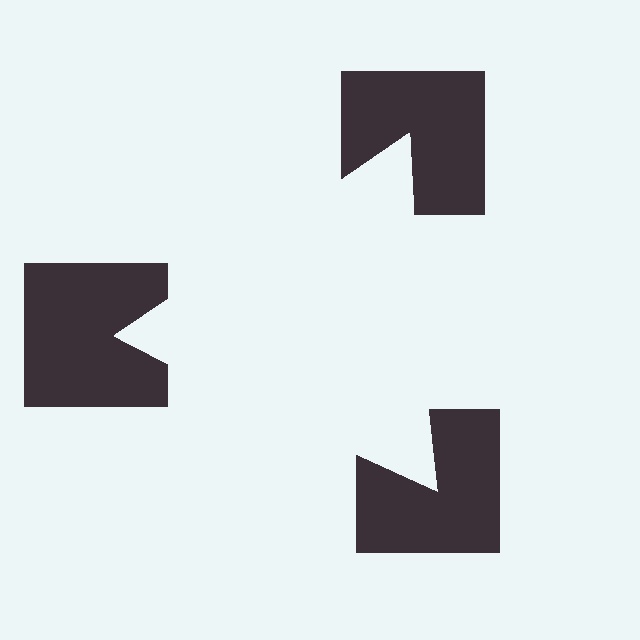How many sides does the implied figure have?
3 sides.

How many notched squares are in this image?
There are 3 — one at each vertex of the illusory triangle.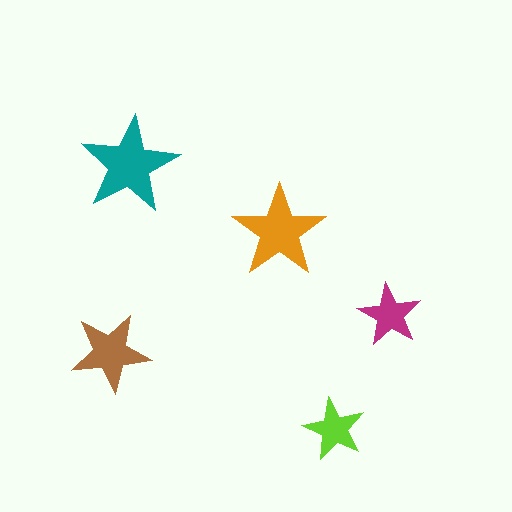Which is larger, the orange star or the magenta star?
The orange one.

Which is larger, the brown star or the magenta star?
The brown one.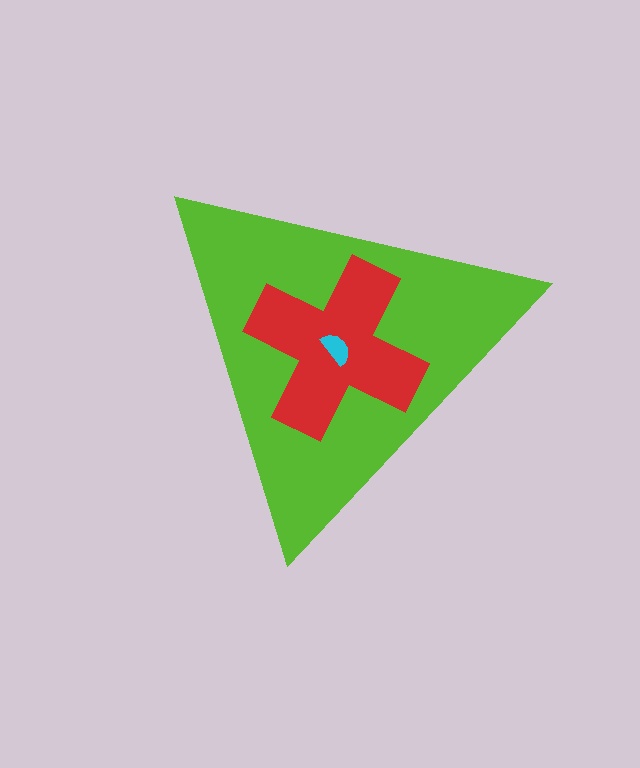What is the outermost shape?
The lime triangle.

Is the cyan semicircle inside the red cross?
Yes.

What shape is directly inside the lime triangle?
The red cross.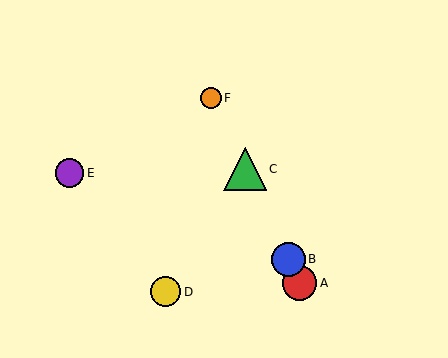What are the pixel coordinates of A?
Object A is at (299, 283).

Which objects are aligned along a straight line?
Objects A, B, C, F are aligned along a straight line.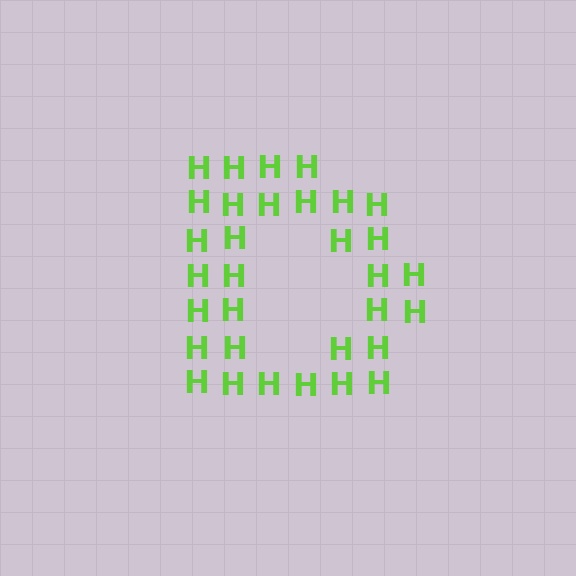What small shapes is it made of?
It is made of small letter H's.